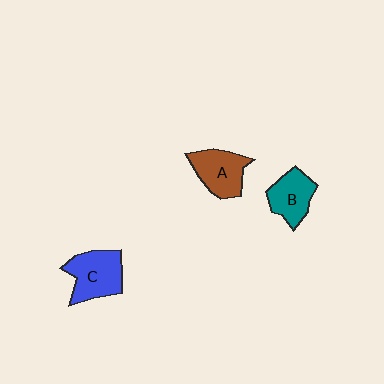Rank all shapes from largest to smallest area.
From largest to smallest: C (blue), A (brown), B (teal).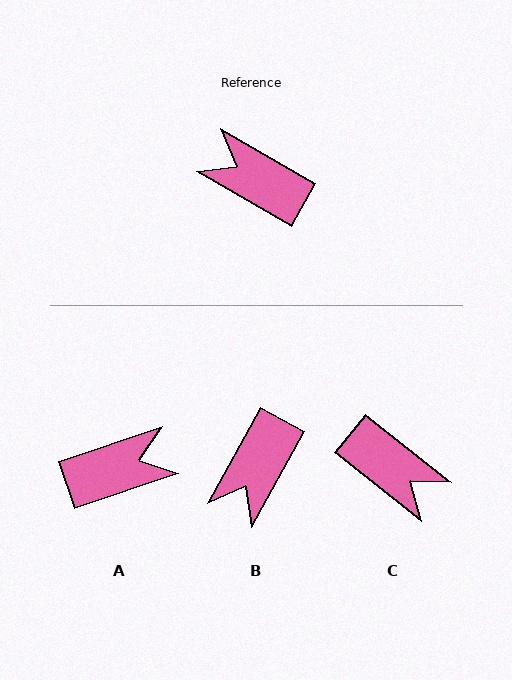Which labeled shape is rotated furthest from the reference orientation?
C, about 172 degrees away.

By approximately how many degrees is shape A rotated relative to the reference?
Approximately 131 degrees clockwise.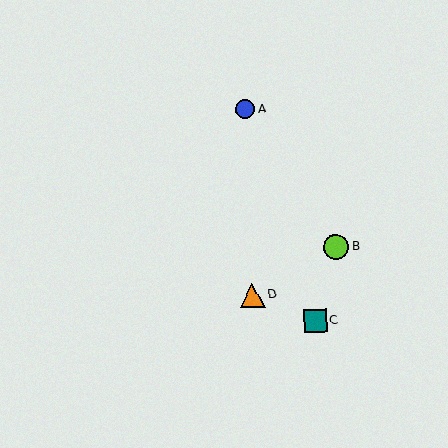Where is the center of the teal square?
The center of the teal square is at (315, 321).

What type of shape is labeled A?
Shape A is a blue circle.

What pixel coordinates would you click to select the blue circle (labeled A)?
Click at (245, 109) to select the blue circle A.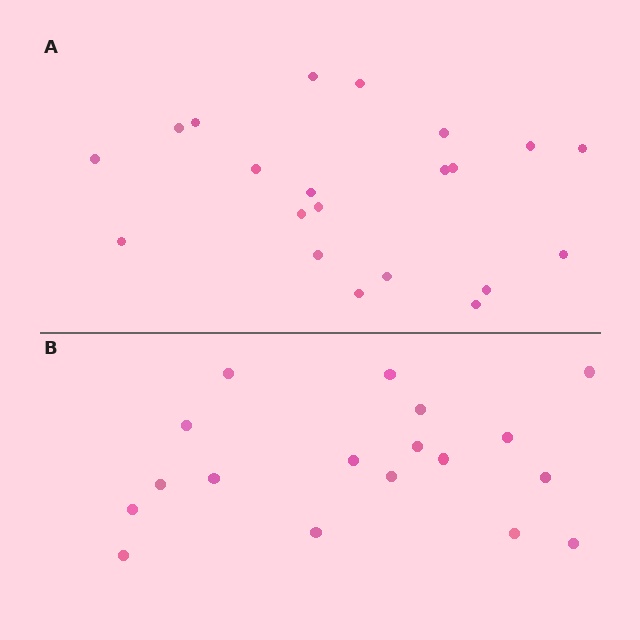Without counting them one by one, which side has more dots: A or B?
Region A (the top region) has more dots.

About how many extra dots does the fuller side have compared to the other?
Region A has just a few more — roughly 2 or 3 more dots than region B.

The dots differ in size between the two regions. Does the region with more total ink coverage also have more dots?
No. Region B has more total ink coverage because its dots are larger, but region A actually contains more individual dots. Total area can be misleading — the number of items is what matters here.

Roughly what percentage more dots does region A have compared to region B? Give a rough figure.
About 15% more.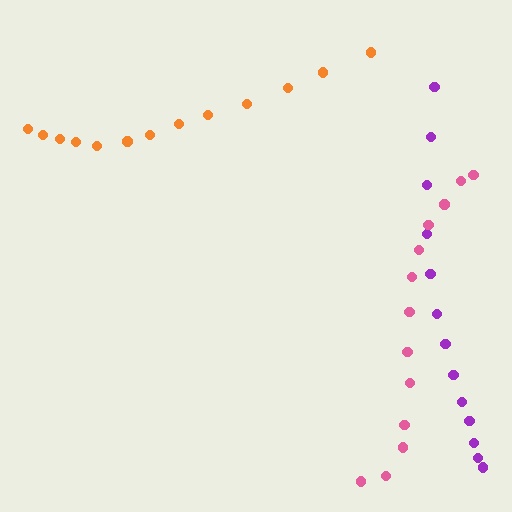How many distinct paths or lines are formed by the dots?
There are 3 distinct paths.